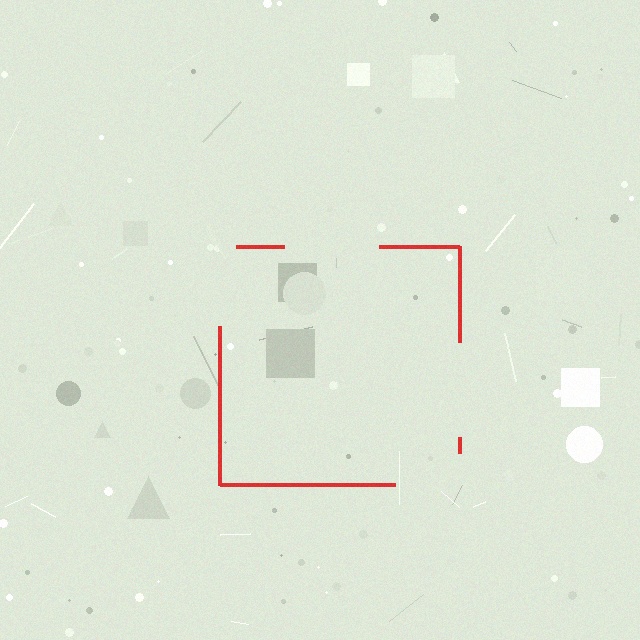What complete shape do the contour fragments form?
The contour fragments form a square.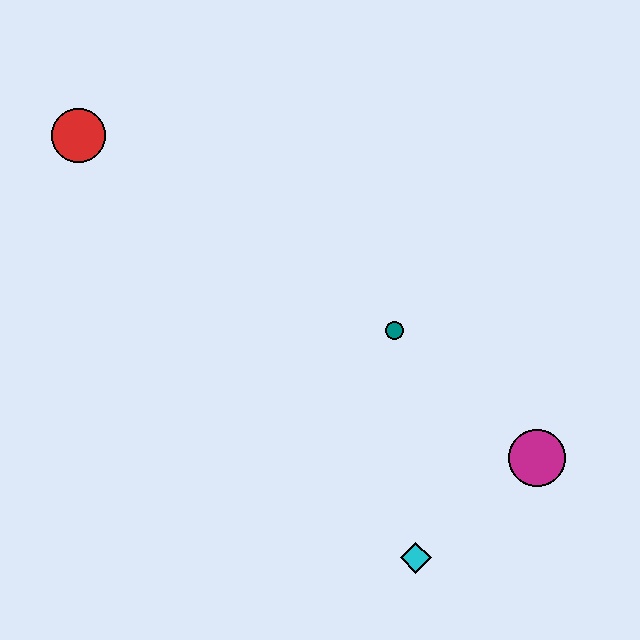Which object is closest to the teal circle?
The magenta circle is closest to the teal circle.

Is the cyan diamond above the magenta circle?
No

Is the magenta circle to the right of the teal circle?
Yes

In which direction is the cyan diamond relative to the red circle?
The cyan diamond is below the red circle.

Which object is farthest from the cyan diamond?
The red circle is farthest from the cyan diamond.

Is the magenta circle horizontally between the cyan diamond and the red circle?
No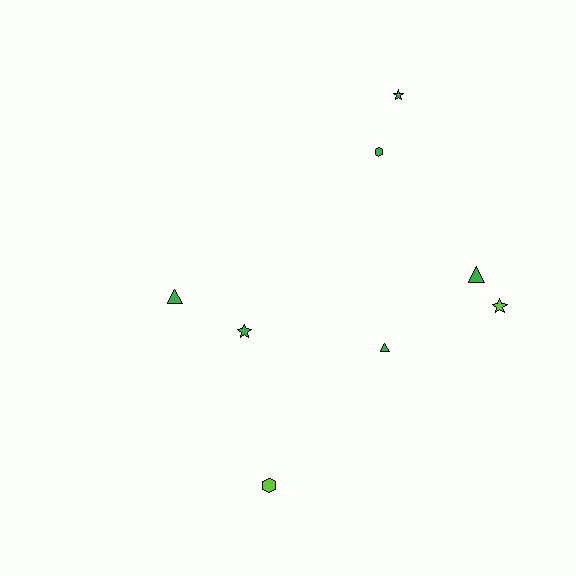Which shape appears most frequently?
Triangle, with 3 objects.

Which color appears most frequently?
Green, with 6 objects.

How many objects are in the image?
There are 8 objects.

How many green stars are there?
There are 2 green stars.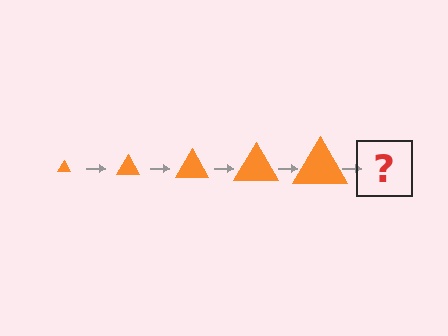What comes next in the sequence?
The next element should be an orange triangle, larger than the previous one.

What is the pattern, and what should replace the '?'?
The pattern is that the triangle gets progressively larger each step. The '?' should be an orange triangle, larger than the previous one.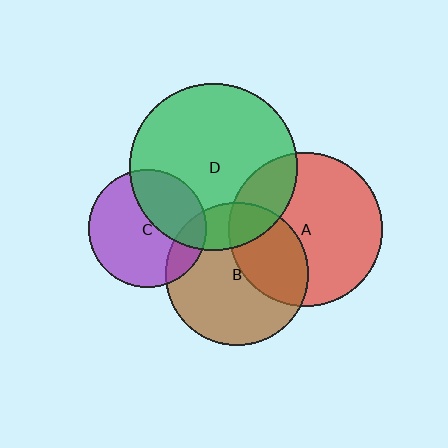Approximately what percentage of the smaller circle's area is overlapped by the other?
Approximately 15%.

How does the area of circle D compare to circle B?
Approximately 1.4 times.